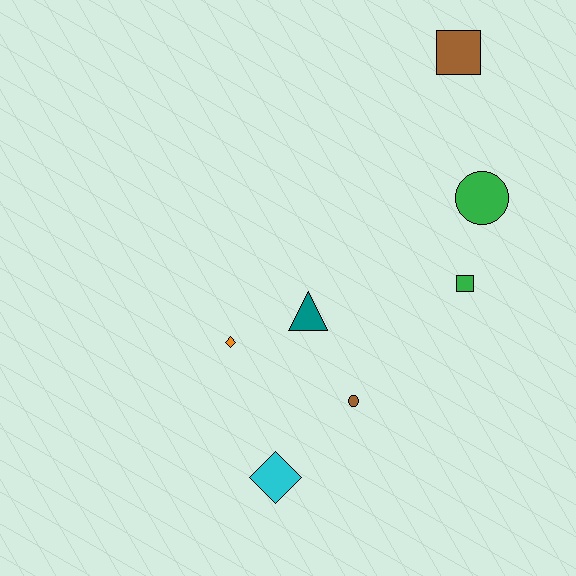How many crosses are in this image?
There are no crosses.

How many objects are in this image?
There are 7 objects.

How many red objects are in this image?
There are no red objects.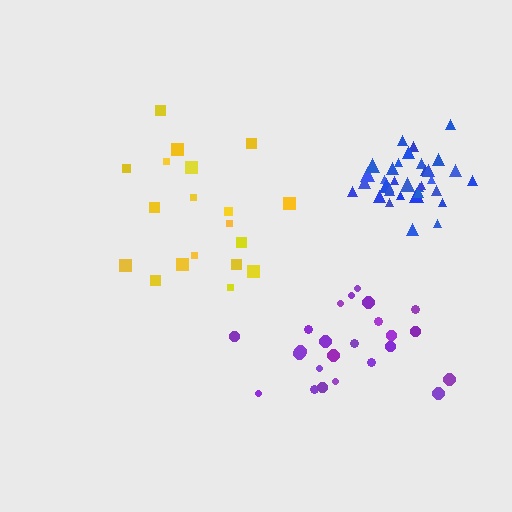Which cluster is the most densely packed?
Blue.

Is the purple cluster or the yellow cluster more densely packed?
Purple.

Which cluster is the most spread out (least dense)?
Yellow.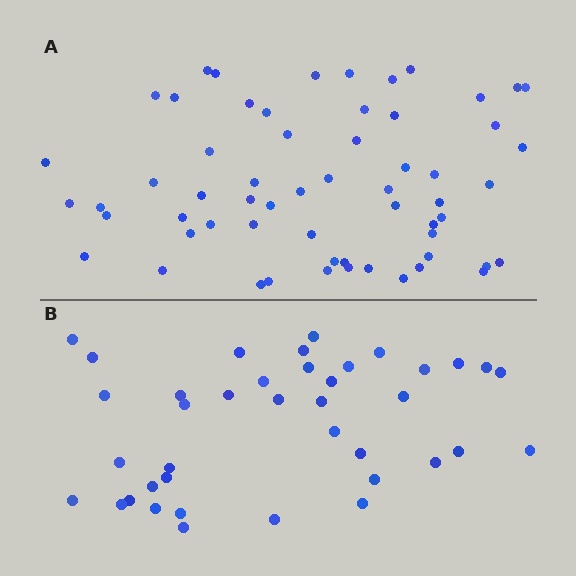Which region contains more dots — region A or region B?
Region A (the top region) has more dots.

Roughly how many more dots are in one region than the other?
Region A has approximately 20 more dots than region B.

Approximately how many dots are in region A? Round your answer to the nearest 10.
About 60 dots.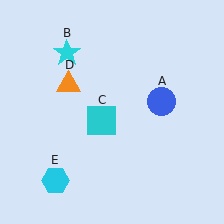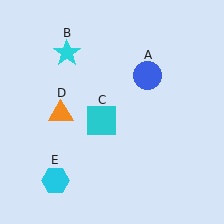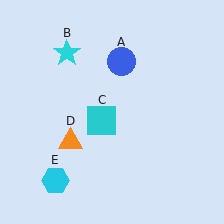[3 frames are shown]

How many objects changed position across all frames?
2 objects changed position: blue circle (object A), orange triangle (object D).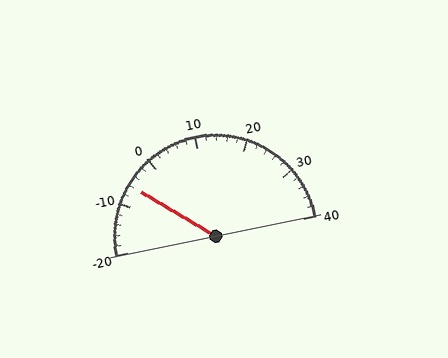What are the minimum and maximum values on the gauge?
The gauge ranges from -20 to 40.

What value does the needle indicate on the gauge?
The needle indicates approximately -6.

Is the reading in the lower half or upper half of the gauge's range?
The reading is in the lower half of the range (-20 to 40).